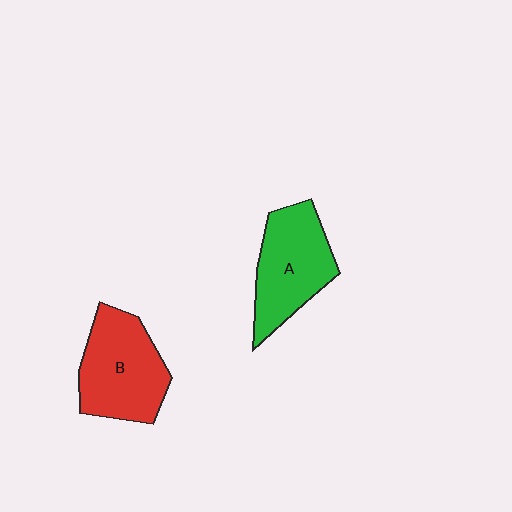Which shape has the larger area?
Shape B (red).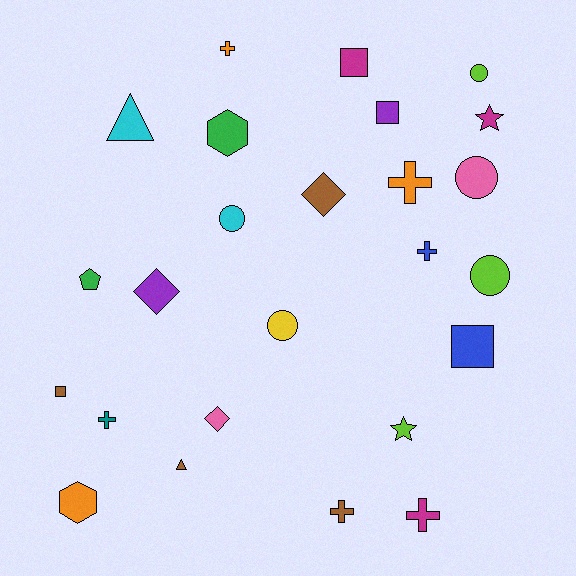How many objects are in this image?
There are 25 objects.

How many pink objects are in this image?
There are 2 pink objects.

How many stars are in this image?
There are 2 stars.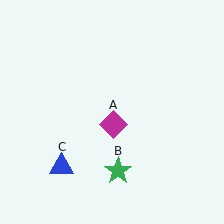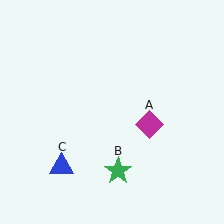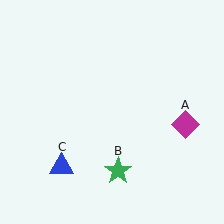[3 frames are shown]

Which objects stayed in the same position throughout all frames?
Green star (object B) and blue triangle (object C) remained stationary.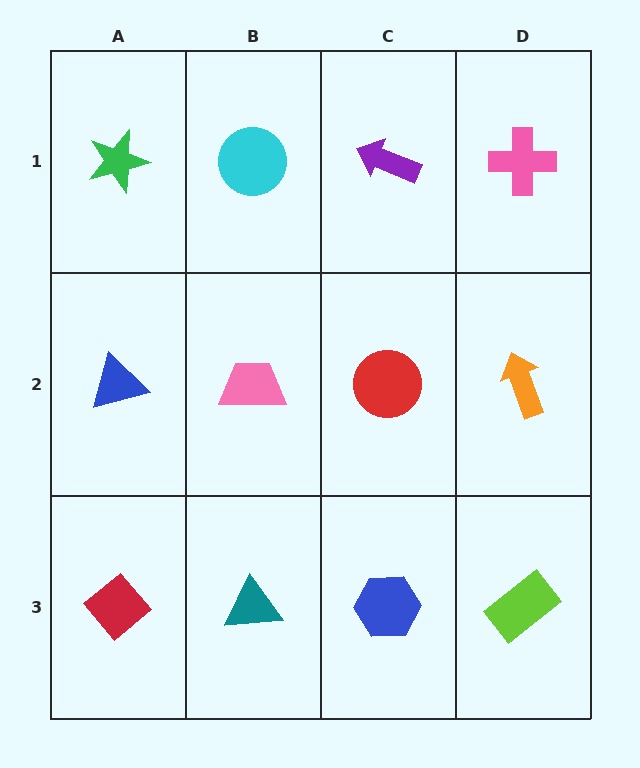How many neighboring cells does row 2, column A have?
3.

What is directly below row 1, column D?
An orange arrow.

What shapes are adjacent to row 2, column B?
A cyan circle (row 1, column B), a teal triangle (row 3, column B), a blue triangle (row 2, column A), a red circle (row 2, column C).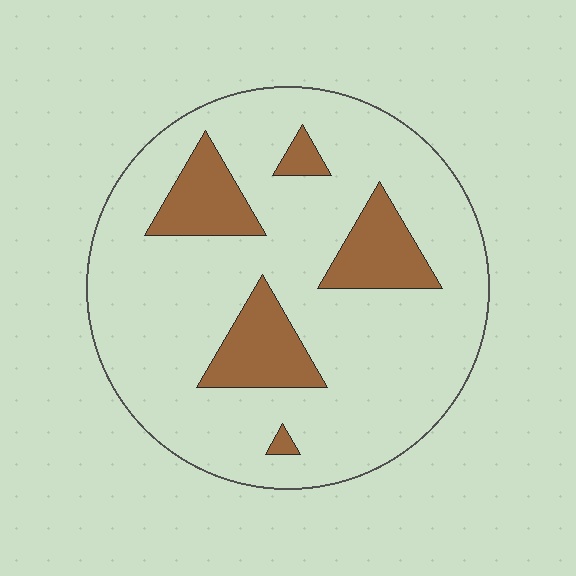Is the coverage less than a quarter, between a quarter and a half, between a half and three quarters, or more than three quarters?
Less than a quarter.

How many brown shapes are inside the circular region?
5.